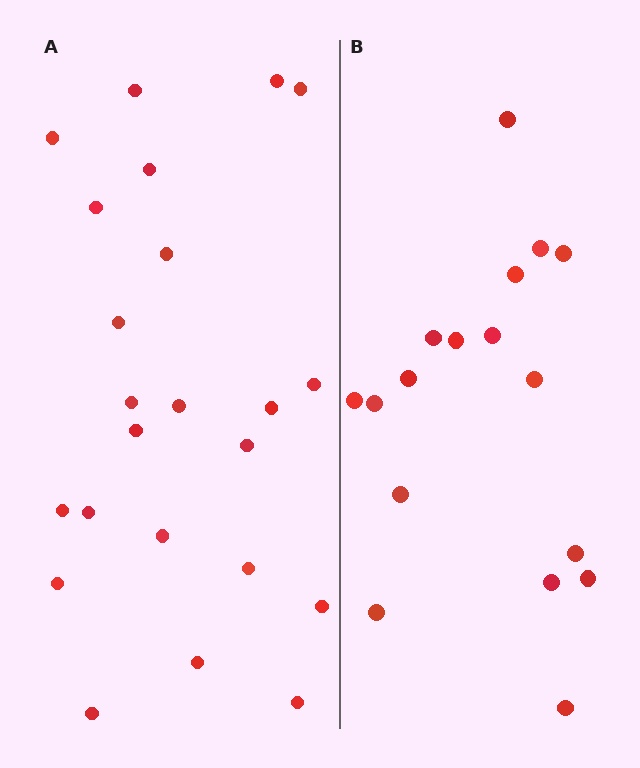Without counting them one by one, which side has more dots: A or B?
Region A (the left region) has more dots.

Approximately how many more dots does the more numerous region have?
Region A has about 6 more dots than region B.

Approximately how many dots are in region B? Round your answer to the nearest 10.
About 20 dots. (The exact count is 17, which rounds to 20.)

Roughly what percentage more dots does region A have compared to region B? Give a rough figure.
About 35% more.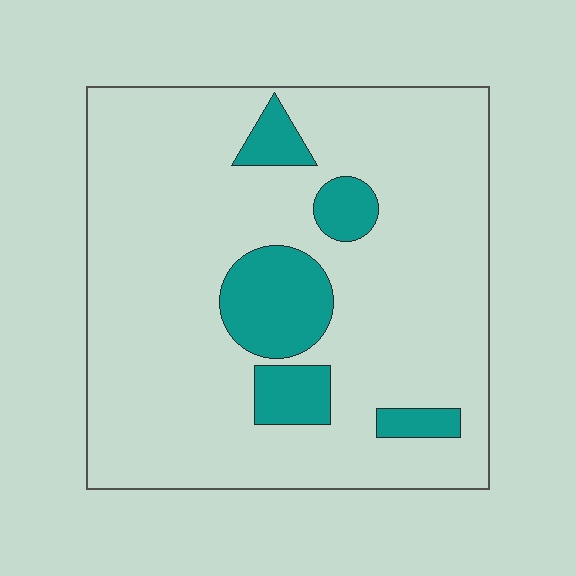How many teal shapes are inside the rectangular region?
5.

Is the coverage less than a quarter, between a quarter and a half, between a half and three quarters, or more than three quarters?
Less than a quarter.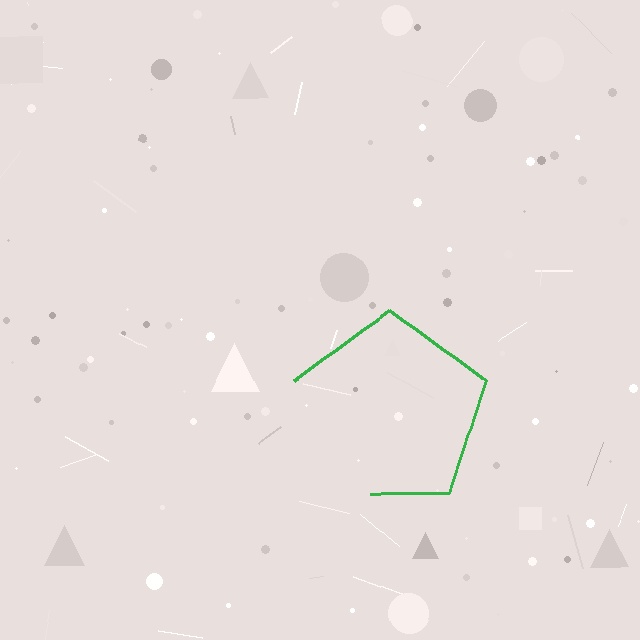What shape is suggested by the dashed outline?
The dashed outline suggests a pentagon.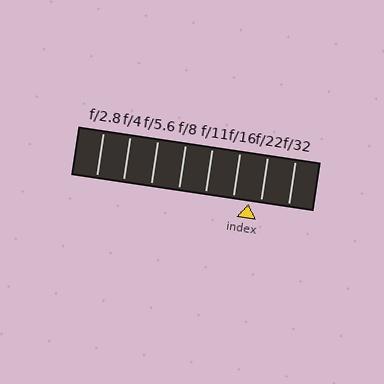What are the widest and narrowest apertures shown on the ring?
The widest aperture shown is f/2.8 and the narrowest is f/32.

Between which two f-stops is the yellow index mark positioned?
The index mark is between f/16 and f/22.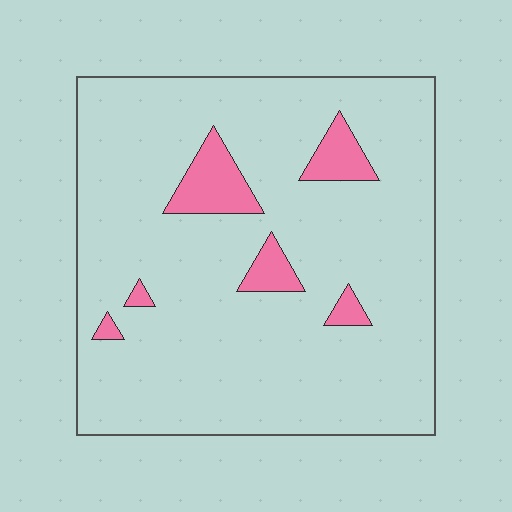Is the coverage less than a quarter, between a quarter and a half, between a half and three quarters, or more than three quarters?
Less than a quarter.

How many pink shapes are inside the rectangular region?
6.